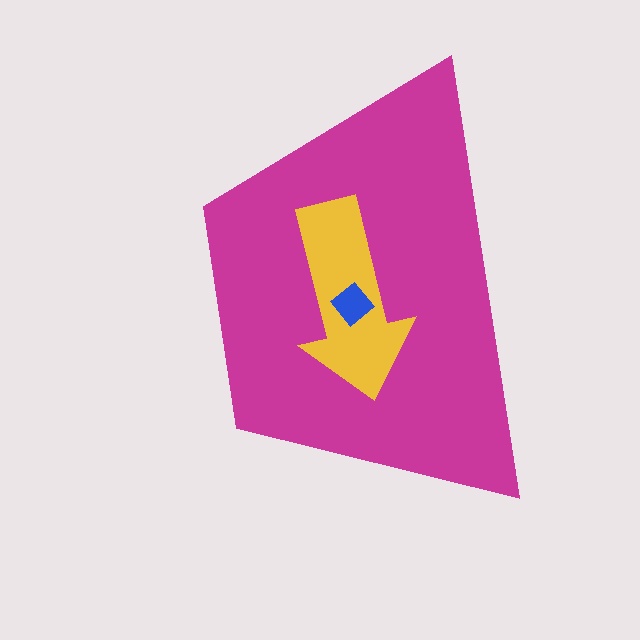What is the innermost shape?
The blue diamond.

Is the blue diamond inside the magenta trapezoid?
Yes.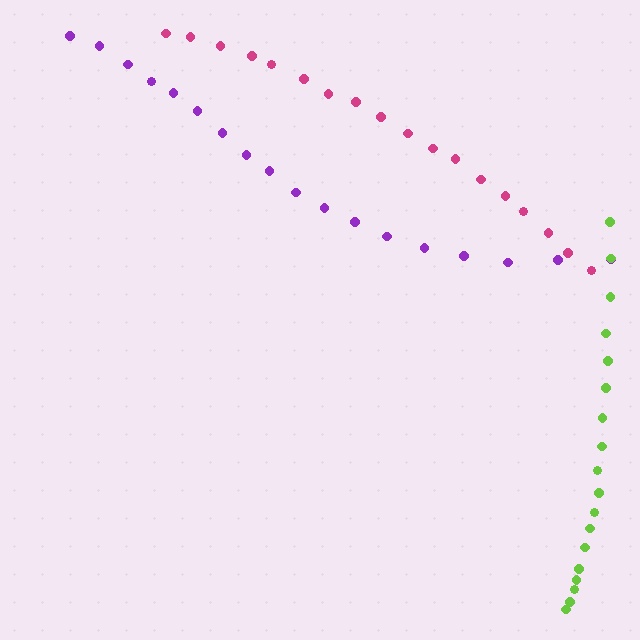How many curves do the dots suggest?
There are 3 distinct paths.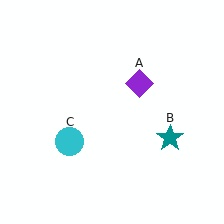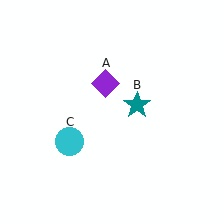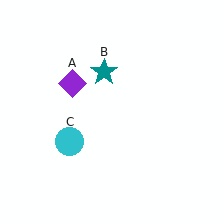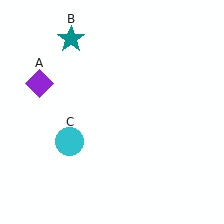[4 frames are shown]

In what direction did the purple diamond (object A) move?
The purple diamond (object A) moved left.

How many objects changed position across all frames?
2 objects changed position: purple diamond (object A), teal star (object B).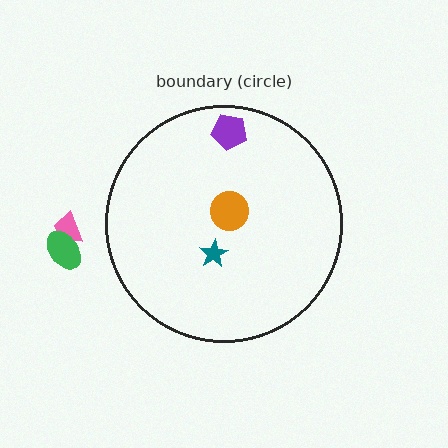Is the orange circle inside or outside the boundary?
Inside.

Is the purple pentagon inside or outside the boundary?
Inside.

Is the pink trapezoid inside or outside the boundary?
Outside.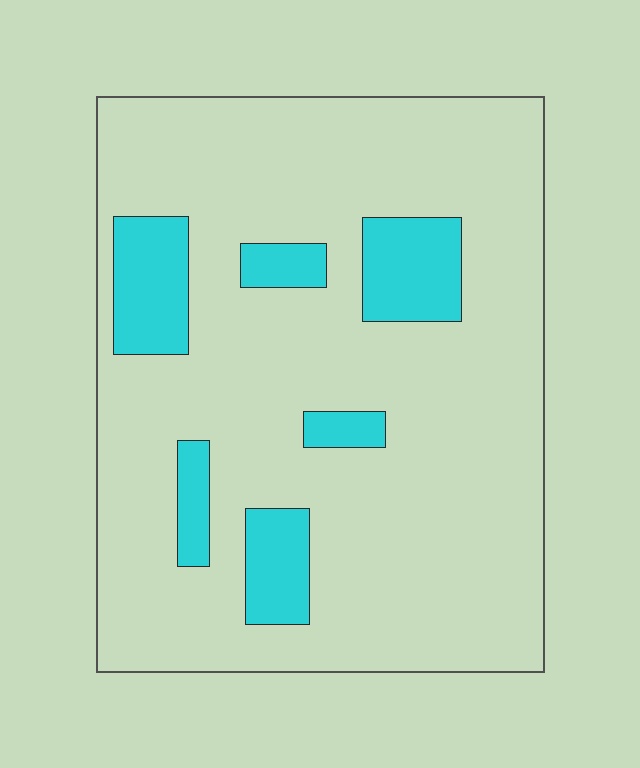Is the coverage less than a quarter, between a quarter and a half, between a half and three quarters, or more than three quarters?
Less than a quarter.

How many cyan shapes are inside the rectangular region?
6.